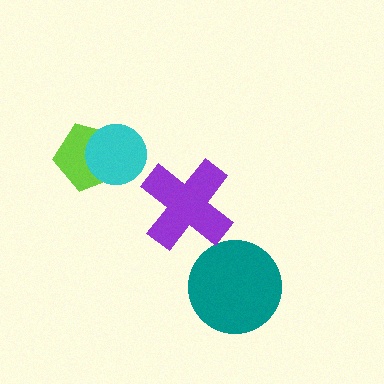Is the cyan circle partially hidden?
No, no other shape covers it.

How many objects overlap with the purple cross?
0 objects overlap with the purple cross.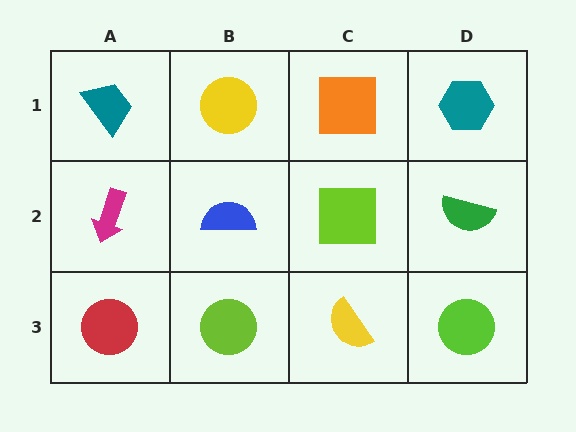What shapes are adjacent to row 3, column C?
A lime square (row 2, column C), a lime circle (row 3, column B), a lime circle (row 3, column D).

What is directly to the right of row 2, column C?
A green semicircle.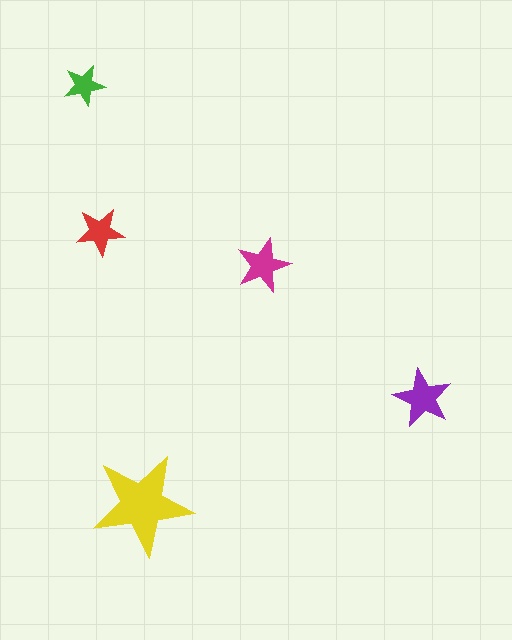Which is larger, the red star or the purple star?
The purple one.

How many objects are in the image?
There are 5 objects in the image.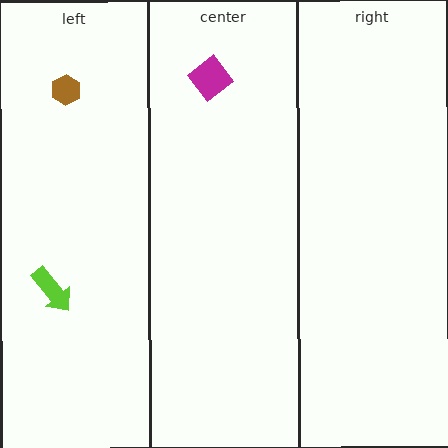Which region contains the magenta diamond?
The center region.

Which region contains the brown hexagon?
The left region.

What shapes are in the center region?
The magenta diamond.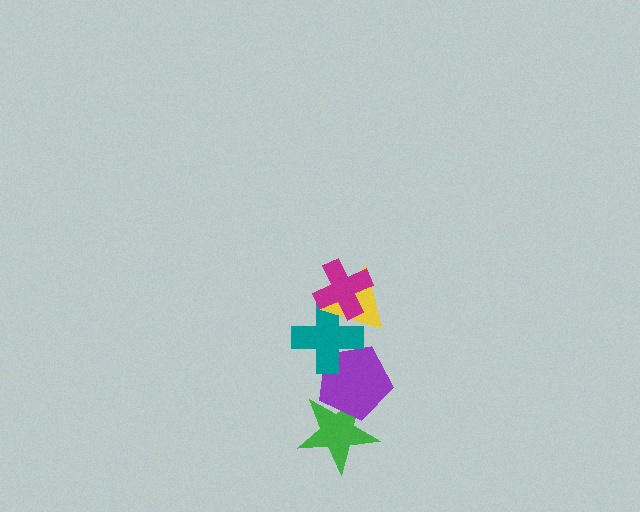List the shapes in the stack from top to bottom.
From top to bottom: the magenta cross, the yellow triangle, the teal cross, the purple pentagon, the green star.